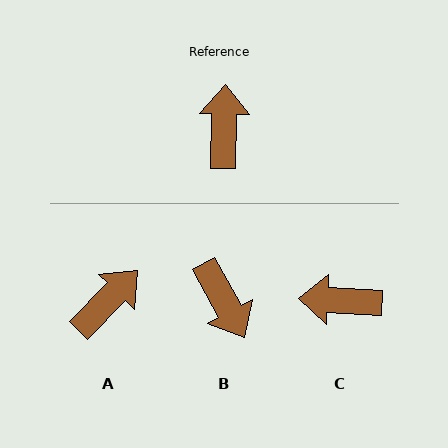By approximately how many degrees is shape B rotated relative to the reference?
Approximately 150 degrees clockwise.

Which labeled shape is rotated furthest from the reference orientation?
B, about 150 degrees away.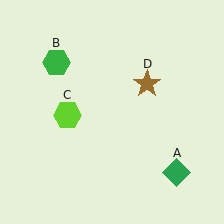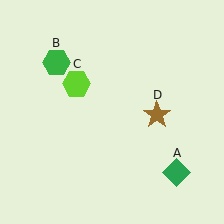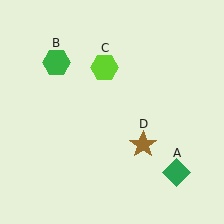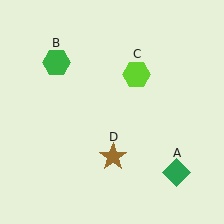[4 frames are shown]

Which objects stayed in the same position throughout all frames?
Green diamond (object A) and green hexagon (object B) remained stationary.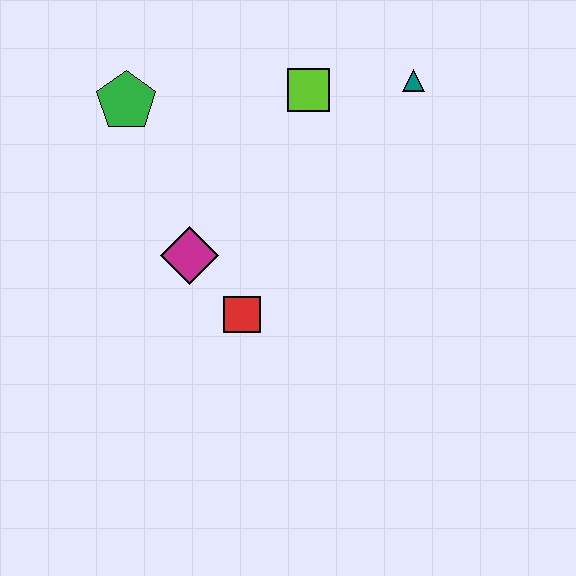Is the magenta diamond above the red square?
Yes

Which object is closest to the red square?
The magenta diamond is closest to the red square.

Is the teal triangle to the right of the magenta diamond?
Yes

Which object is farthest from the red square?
The teal triangle is farthest from the red square.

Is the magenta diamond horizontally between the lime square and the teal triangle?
No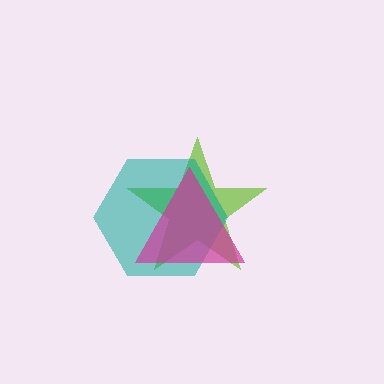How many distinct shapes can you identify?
There are 3 distinct shapes: a lime star, a teal hexagon, a magenta triangle.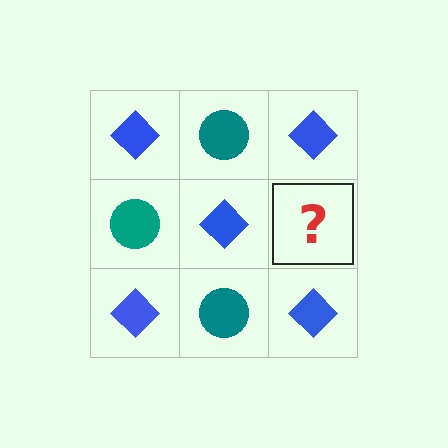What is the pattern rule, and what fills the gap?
The rule is that it alternates blue diamond and teal circle in a checkerboard pattern. The gap should be filled with a teal circle.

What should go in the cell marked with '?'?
The missing cell should contain a teal circle.